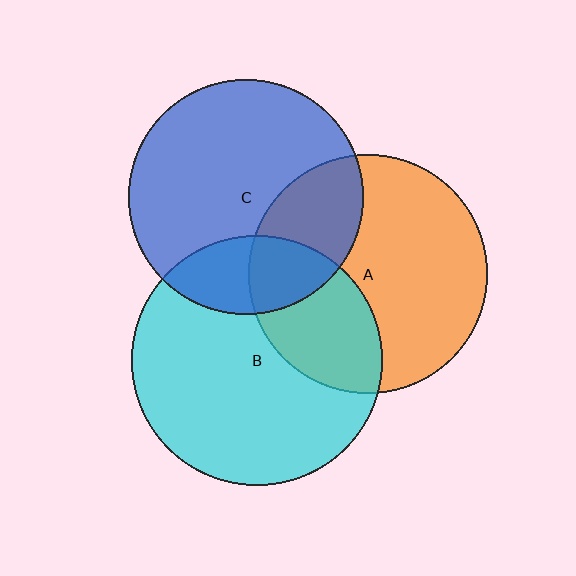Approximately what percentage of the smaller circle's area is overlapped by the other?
Approximately 35%.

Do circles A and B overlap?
Yes.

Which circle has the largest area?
Circle B (cyan).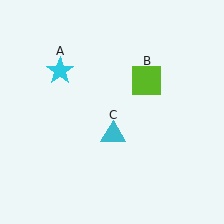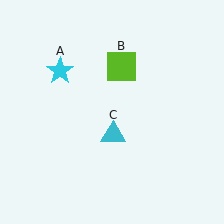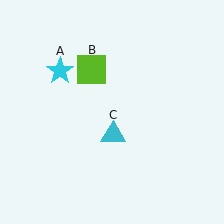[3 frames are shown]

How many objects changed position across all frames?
1 object changed position: lime square (object B).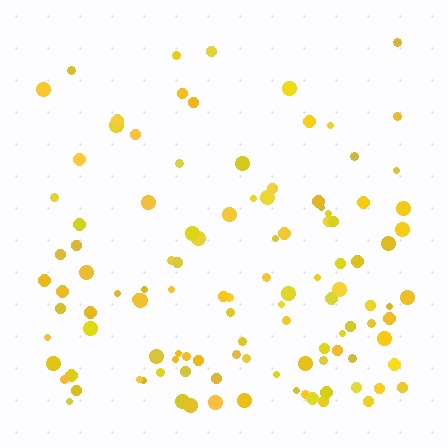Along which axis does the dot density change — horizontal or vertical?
Vertical.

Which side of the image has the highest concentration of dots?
The bottom.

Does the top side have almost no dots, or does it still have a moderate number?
Still a moderate number, just noticeably fewer than the bottom.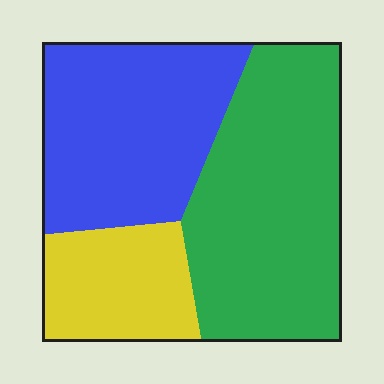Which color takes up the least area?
Yellow, at roughly 20%.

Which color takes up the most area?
Green, at roughly 45%.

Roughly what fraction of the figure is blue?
Blue covers roughly 35% of the figure.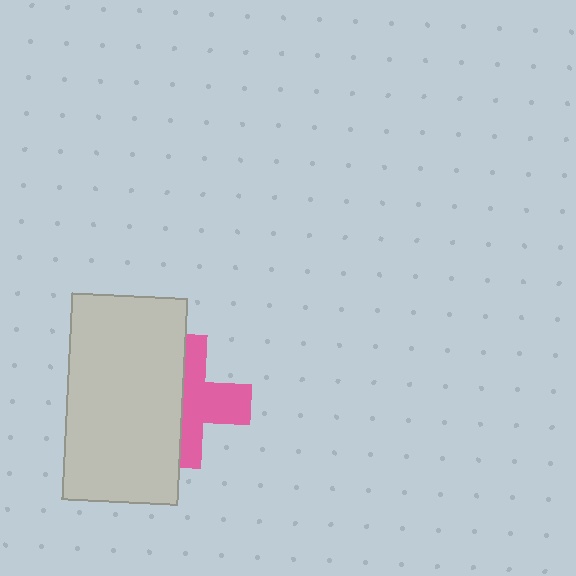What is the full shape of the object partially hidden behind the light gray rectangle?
The partially hidden object is a pink cross.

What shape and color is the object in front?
The object in front is a light gray rectangle.